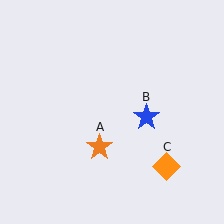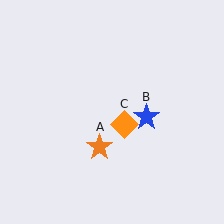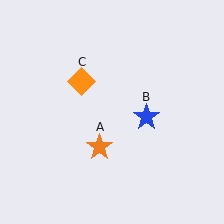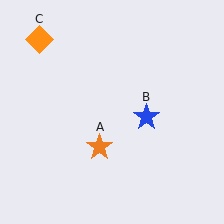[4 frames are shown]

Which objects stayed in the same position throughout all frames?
Orange star (object A) and blue star (object B) remained stationary.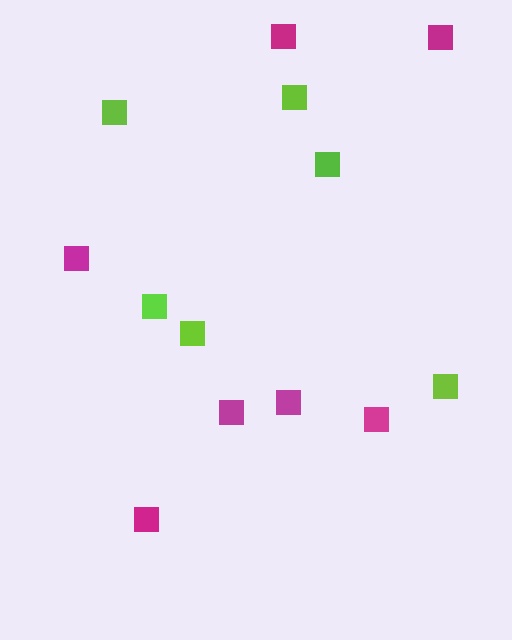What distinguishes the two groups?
There are 2 groups: one group of magenta squares (7) and one group of lime squares (6).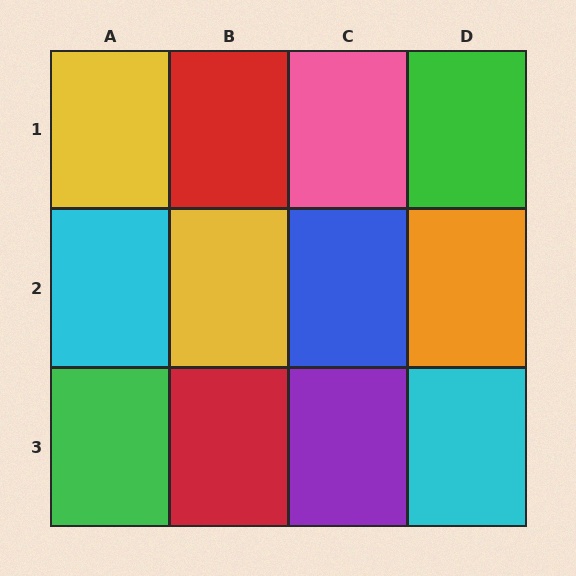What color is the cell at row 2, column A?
Cyan.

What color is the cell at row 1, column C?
Pink.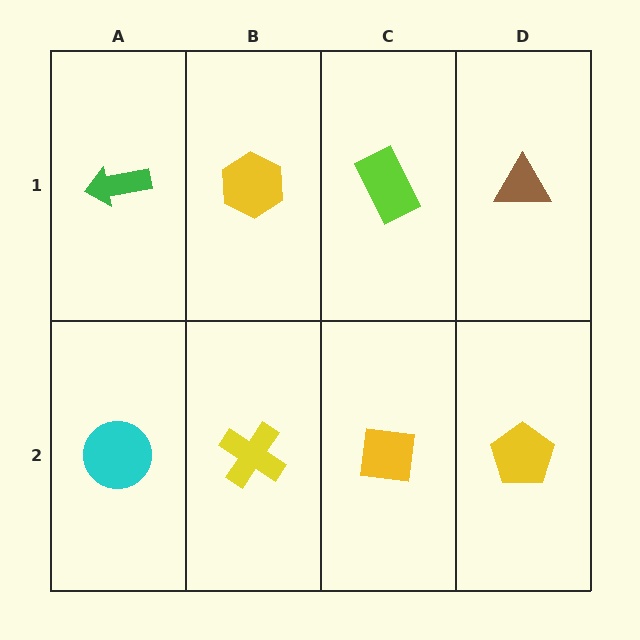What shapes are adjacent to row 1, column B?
A yellow cross (row 2, column B), a green arrow (row 1, column A), a lime rectangle (row 1, column C).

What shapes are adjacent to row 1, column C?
A yellow square (row 2, column C), a yellow hexagon (row 1, column B), a brown triangle (row 1, column D).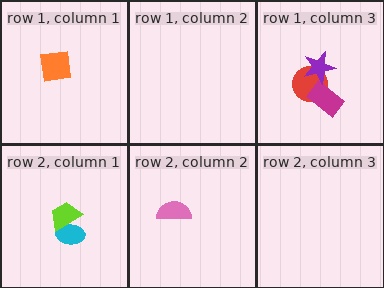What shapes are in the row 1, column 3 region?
The red circle, the magenta rectangle, the purple star.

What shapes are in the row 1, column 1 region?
The orange square.